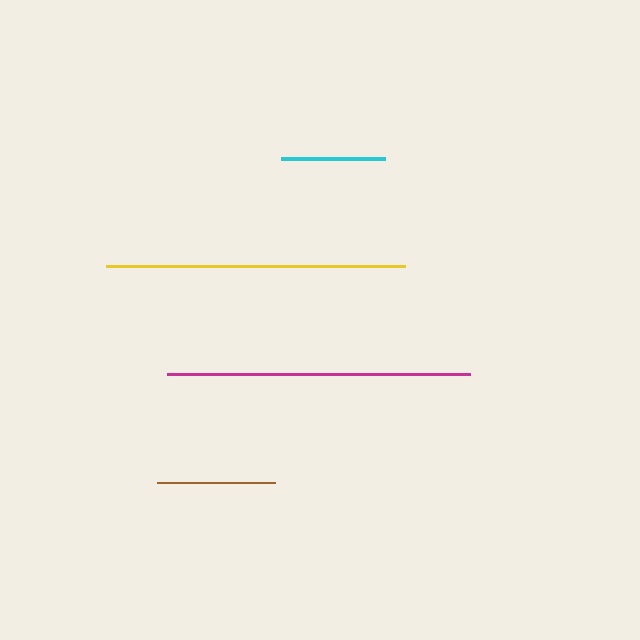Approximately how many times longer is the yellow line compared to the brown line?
The yellow line is approximately 2.5 times the length of the brown line.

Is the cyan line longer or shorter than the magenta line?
The magenta line is longer than the cyan line.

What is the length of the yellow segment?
The yellow segment is approximately 299 pixels long.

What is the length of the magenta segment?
The magenta segment is approximately 303 pixels long.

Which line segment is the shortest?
The cyan line is the shortest at approximately 104 pixels.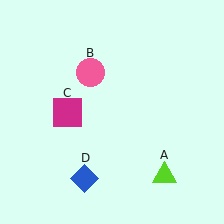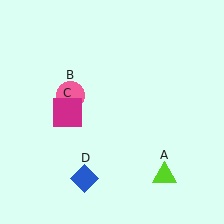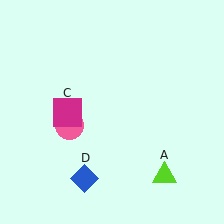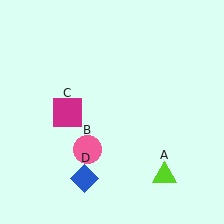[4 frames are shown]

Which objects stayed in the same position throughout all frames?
Lime triangle (object A) and magenta square (object C) and blue diamond (object D) remained stationary.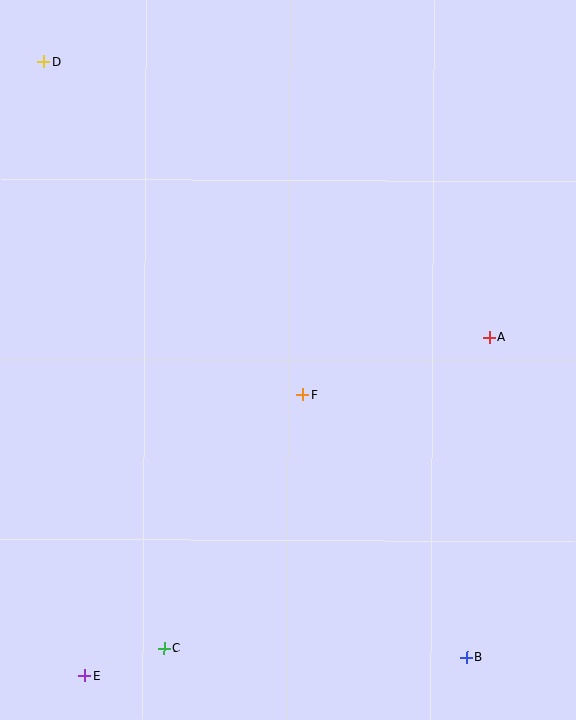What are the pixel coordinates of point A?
Point A is at (490, 337).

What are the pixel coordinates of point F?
Point F is at (303, 395).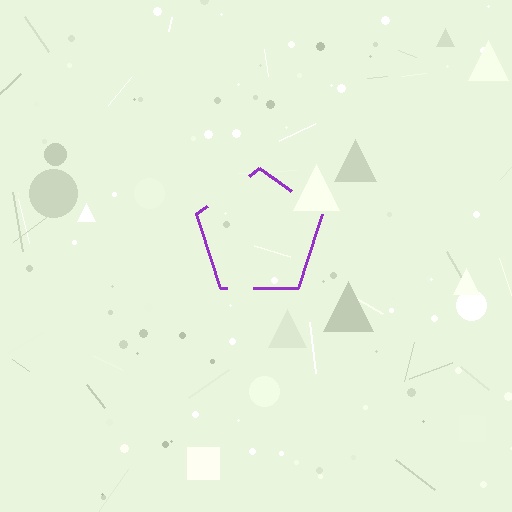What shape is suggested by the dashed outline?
The dashed outline suggests a pentagon.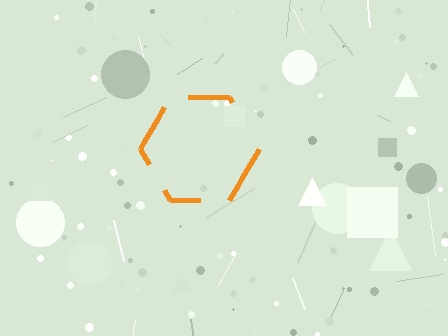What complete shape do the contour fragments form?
The contour fragments form a hexagon.